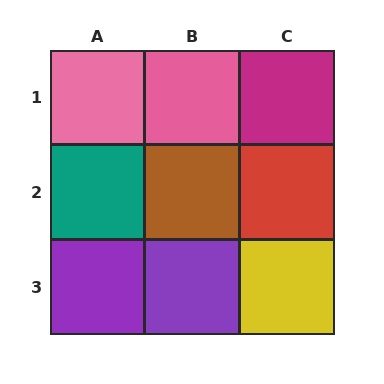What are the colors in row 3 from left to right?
Purple, purple, yellow.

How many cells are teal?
1 cell is teal.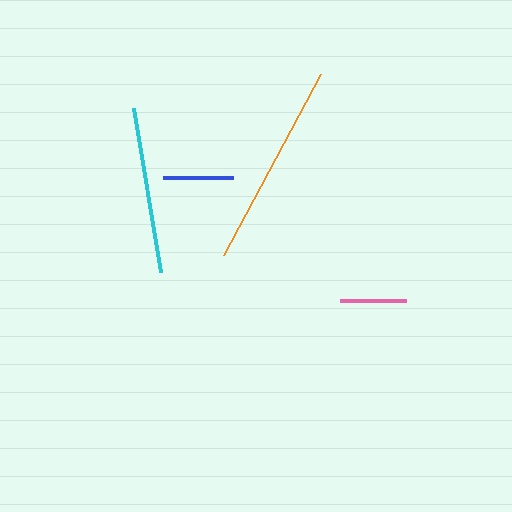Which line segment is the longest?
The orange line is the longest at approximately 205 pixels.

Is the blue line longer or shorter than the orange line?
The orange line is longer than the blue line.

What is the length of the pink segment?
The pink segment is approximately 66 pixels long.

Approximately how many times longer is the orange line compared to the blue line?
The orange line is approximately 2.9 times the length of the blue line.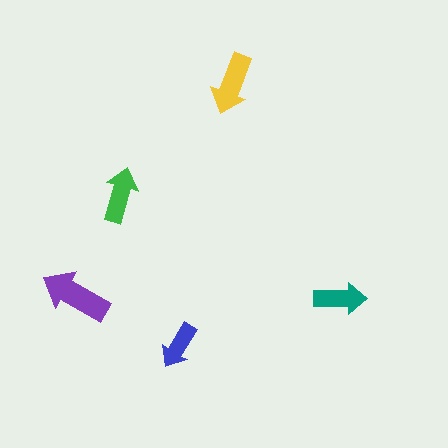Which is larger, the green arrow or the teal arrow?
The green one.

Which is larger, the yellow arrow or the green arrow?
The yellow one.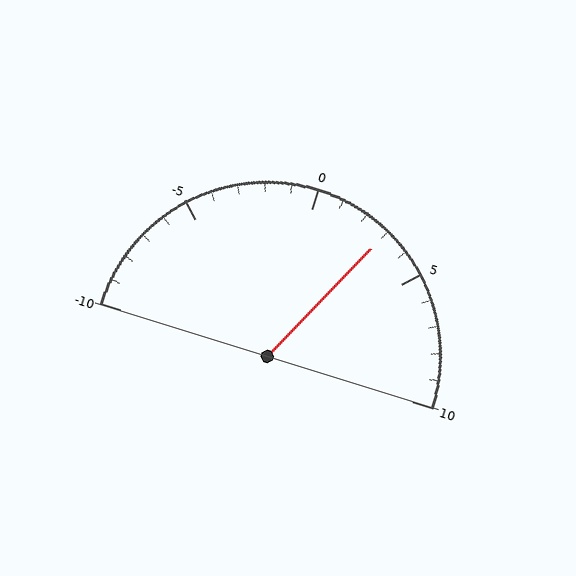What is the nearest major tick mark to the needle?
The nearest major tick mark is 5.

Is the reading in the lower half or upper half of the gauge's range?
The reading is in the upper half of the range (-10 to 10).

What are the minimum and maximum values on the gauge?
The gauge ranges from -10 to 10.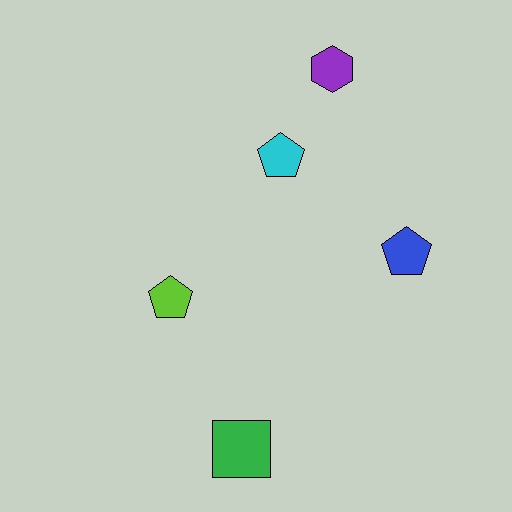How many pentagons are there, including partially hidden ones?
There are 3 pentagons.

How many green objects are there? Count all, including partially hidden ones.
There is 1 green object.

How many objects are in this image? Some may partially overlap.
There are 5 objects.